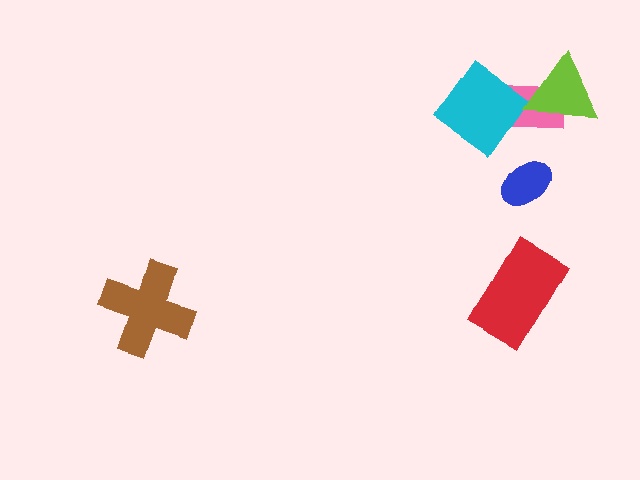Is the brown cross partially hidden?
No, no other shape covers it.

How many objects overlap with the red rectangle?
0 objects overlap with the red rectangle.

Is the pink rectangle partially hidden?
Yes, it is partially covered by another shape.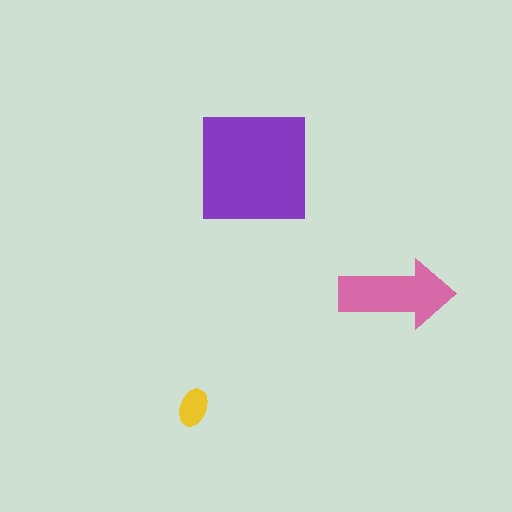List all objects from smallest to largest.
The yellow ellipse, the pink arrow, the purple square.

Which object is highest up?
The purple square is topmost.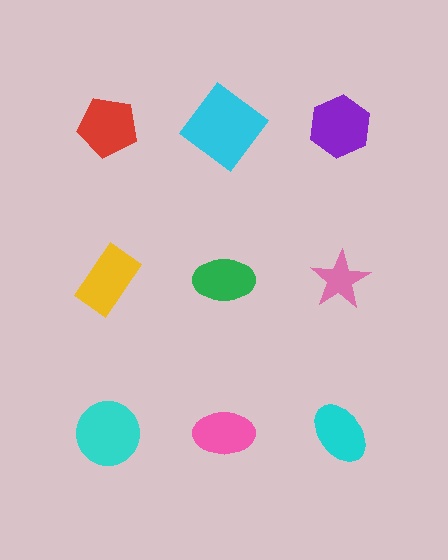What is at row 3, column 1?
A cyan circle.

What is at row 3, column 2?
A pink ellipse.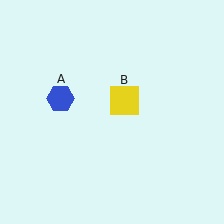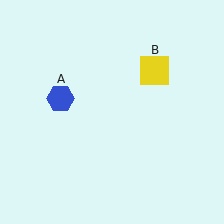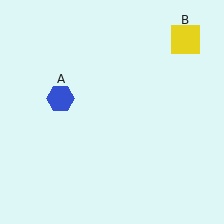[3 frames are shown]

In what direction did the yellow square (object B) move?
The yellow square (object B) moved up and to the right.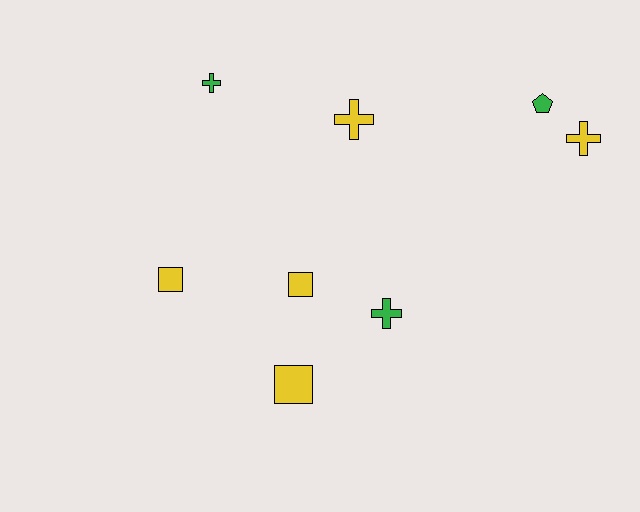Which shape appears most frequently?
Cross, with 4 objects.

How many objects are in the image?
There are 8 objects.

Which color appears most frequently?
Yellow, with 5 objects.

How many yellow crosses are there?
There are 2 yellow crosses.